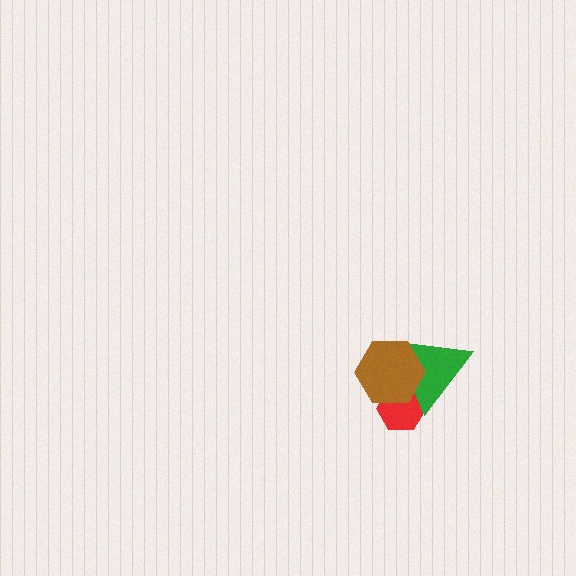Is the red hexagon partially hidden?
Yes, it is partially covered by another shape.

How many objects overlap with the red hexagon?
2 objects overlap with the red hexagon.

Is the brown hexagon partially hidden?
No, no other shape covers it.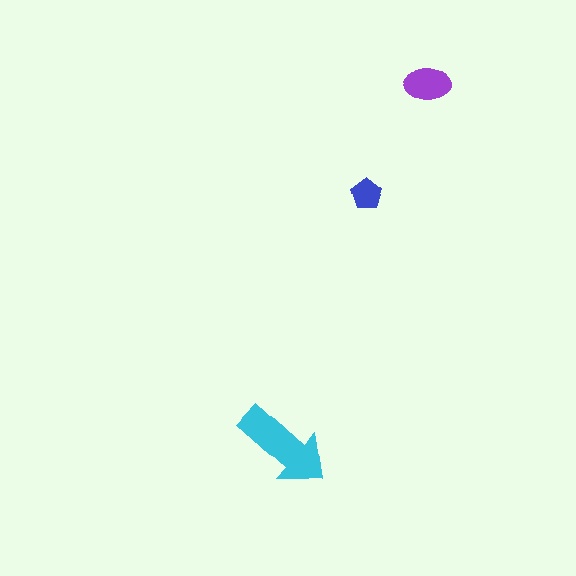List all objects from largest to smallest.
The cyan arrow, the purple ellipse, the blue pentagon.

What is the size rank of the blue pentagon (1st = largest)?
3rd.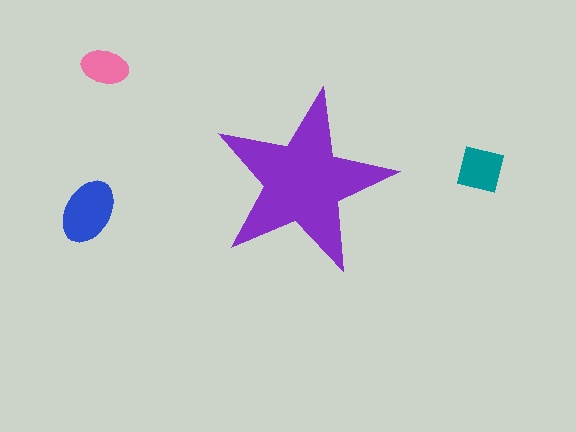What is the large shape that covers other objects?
A purple star.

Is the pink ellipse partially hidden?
No, the pink ellipse is fully visible.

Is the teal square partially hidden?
No, the teal square is fully visible.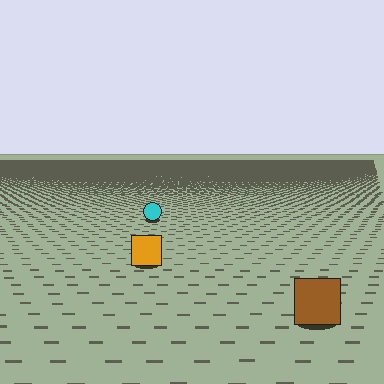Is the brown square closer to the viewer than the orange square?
Yes. The brown square is closer — you can tell from the texture gradient: the ground texture is coarser near it.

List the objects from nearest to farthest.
From nearest to farthest: the brown square, the orange square, the cyan circle.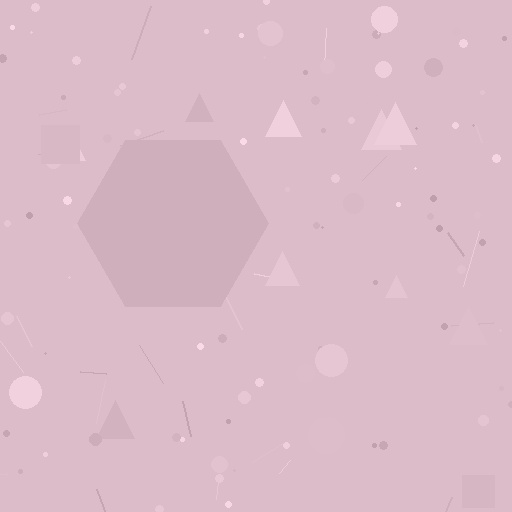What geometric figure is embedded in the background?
A hexagon is embedded in the background.